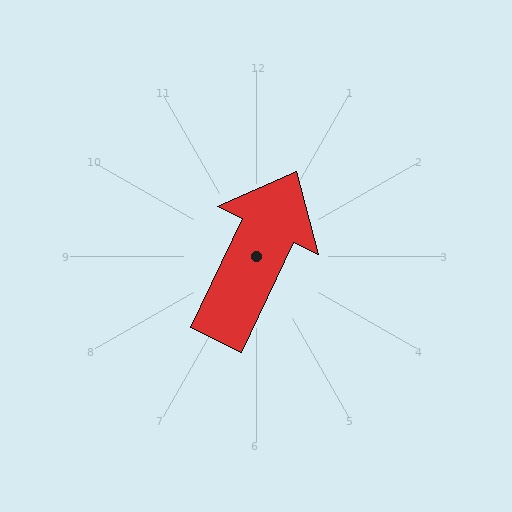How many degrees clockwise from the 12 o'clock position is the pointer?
Approximately 26 degrees.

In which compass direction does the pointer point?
Northeast.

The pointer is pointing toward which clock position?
Roughly 1 o'clock.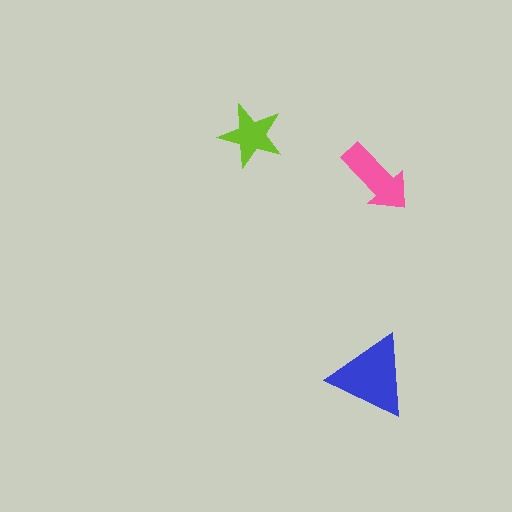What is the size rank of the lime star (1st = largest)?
3rd.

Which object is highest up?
The lime star is topmost.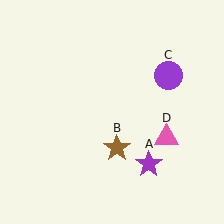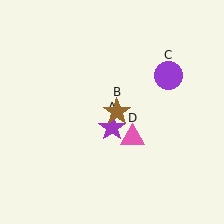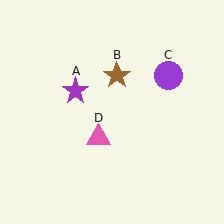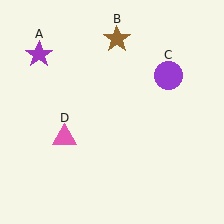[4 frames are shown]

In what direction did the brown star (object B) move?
The brown star (object B) moved up.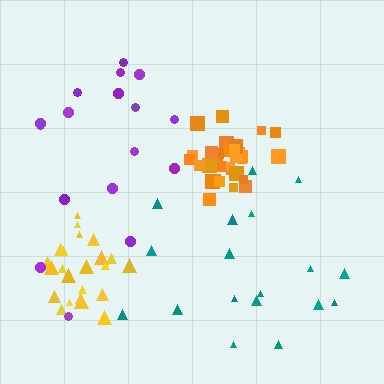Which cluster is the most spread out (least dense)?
Teal.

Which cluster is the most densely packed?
Orange.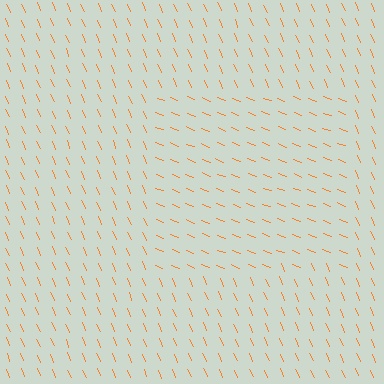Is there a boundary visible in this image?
Yes, there is a texture boundary formed by a change in line orientation.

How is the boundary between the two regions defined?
The boundary is defined purely by a change in line orientation (approximately 45 degrees difference). All lines are the same color and thickness.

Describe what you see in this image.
The image is filled with small orange line segments. A rectangle region in the image has lines oriented differently from the surrounding lines, creating a visible texture boundary.